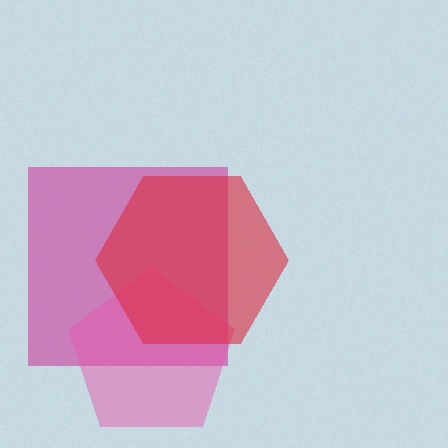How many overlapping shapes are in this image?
There are 3 overlapping shapes in the image.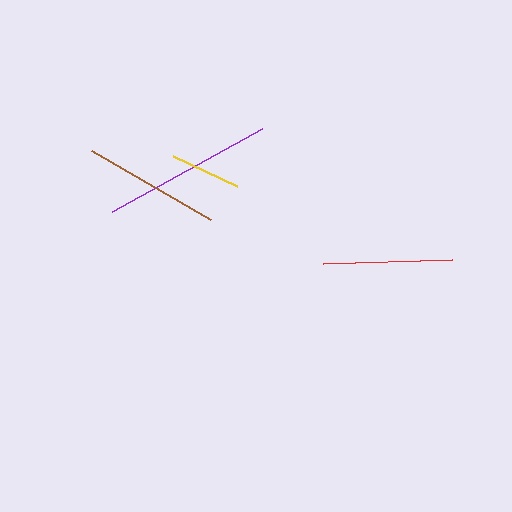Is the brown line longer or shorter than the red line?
The brown line is longer than the red line.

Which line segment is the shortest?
The yellow line is the shortest at approximately 70 pixels.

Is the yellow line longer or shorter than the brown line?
The brown line is longer than the yellow line.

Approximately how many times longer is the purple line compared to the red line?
The purple line is approximately 1.3 times the length of the red line.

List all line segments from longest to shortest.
From longest to shortest: purple, brown, red, yellow.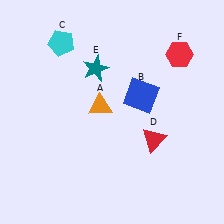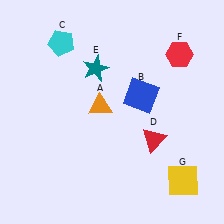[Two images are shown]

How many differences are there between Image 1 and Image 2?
There is 1 difference between the two images.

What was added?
A yellow square (G) was added in Image 2.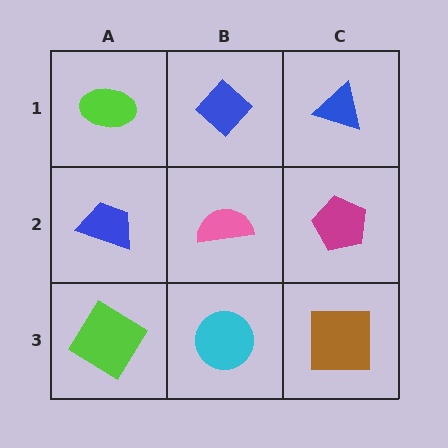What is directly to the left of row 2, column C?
A pink semicircle.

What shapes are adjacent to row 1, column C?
A magenta pentagon (row 2, column C), a blue diamond (row 1, column B).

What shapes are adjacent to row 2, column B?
A blue diamond (row 1, column B), a cyan circle (row 3, column B), a blue trapezoid (row 2, column A), a magenta pentagon (row 2, column C).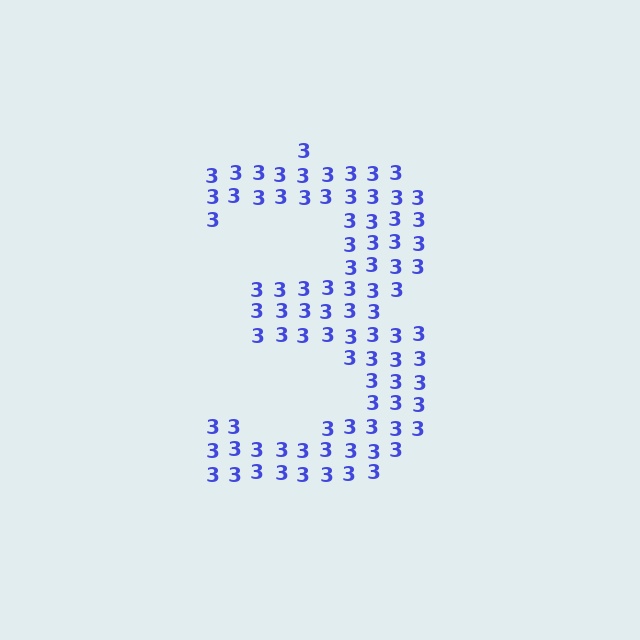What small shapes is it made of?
It is made of small digit 3's.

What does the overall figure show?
The overall figure shows the digit 3.